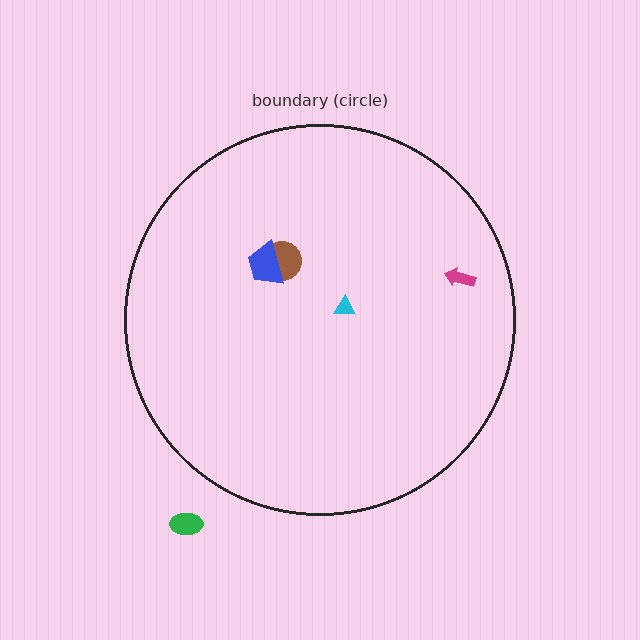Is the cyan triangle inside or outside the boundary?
Inside.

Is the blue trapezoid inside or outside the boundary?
Inside.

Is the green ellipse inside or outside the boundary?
Outside.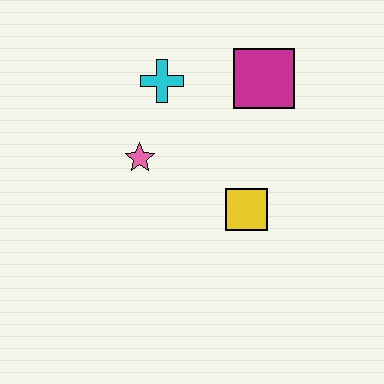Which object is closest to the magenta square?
The cyan cross is closest to the magenta square.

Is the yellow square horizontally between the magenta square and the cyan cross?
Yes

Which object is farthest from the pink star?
The magenta square is farthest from the pink star.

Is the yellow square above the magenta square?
No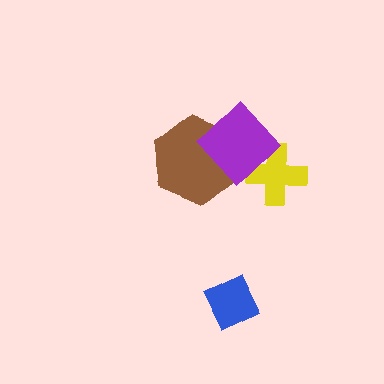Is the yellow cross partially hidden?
Yes, it is partially covered by another shape.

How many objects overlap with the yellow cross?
1 object overlaps with the yellow cross.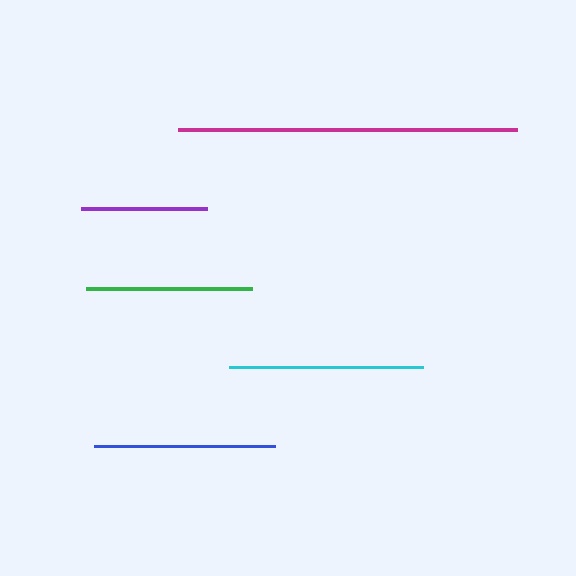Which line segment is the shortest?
The purple line is the shortest at approximately 126 pixels.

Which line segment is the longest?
The magenta line is the longest at approximately 339 pixels.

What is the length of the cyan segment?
The cyan segment is approximately 194 pixels long.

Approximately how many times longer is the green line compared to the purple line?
The green line is approximately 1.3 times the length of the purple line.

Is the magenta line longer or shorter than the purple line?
The magenta line is longer than the purple line.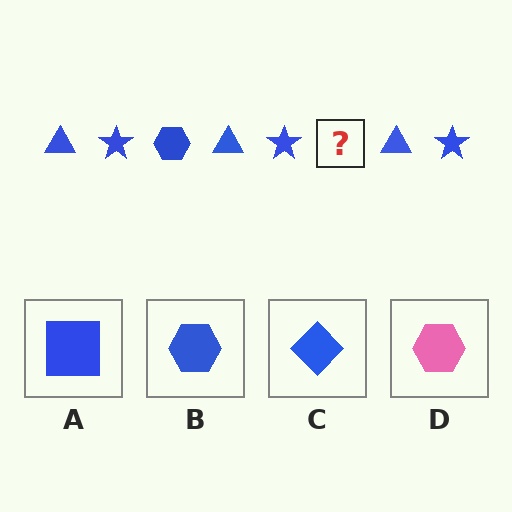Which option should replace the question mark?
Option B.